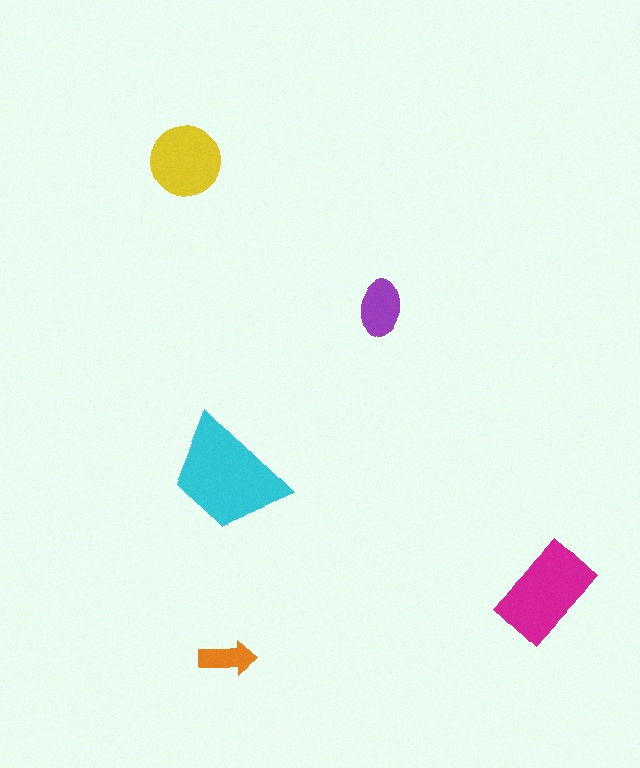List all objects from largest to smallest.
The cyan trapezoid, the magenta rectangle, the yellow circle, the purple ellipse, the orange arrow.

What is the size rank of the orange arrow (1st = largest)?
5th.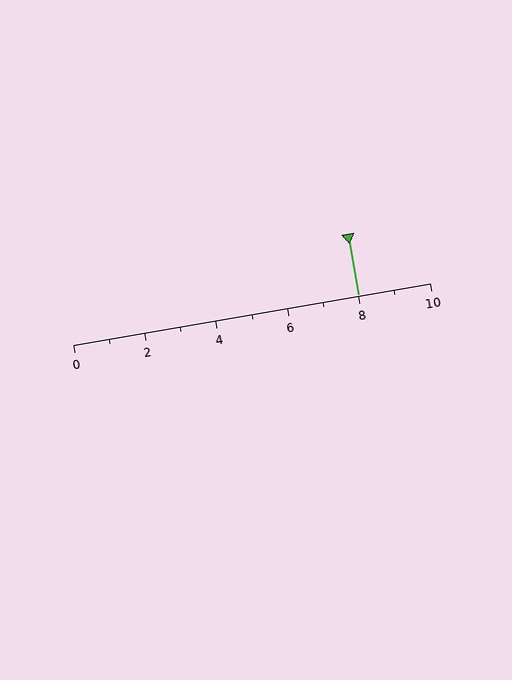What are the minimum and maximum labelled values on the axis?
The axis runs from 0 to 10.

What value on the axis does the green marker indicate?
The marker indicates approximately 8.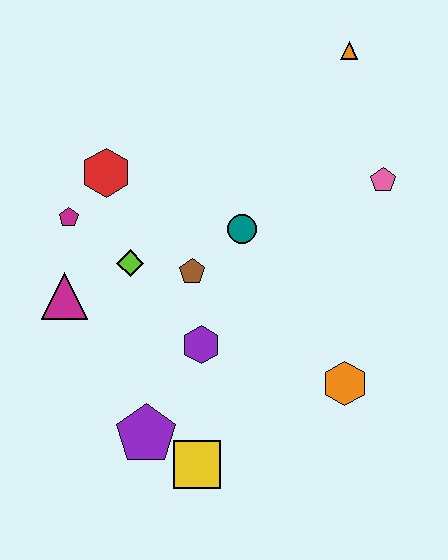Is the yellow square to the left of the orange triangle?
Yes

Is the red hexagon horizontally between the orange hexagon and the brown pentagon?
No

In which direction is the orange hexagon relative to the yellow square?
The orange hexagon is to the right of the yellow square.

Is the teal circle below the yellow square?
No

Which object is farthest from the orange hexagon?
The orange triangle is farthest from the orange hexagon.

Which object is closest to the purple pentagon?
The yellow square is closest to the purple pentagon.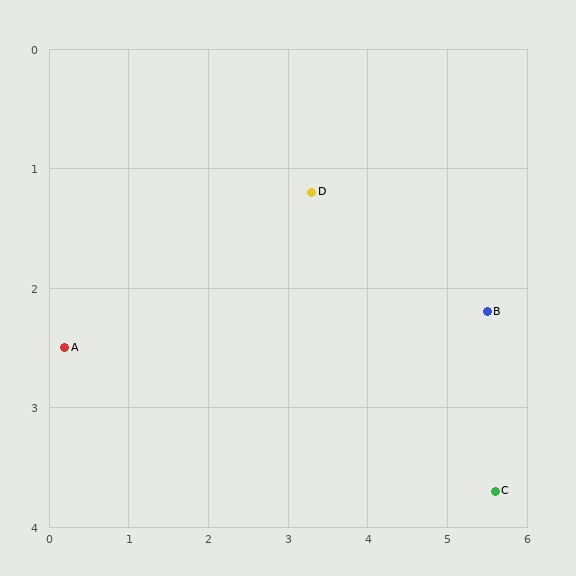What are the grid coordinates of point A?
Point A is at approximately (0.2, 2.5).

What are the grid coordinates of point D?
Point D is at approximately (3.3, 1.2).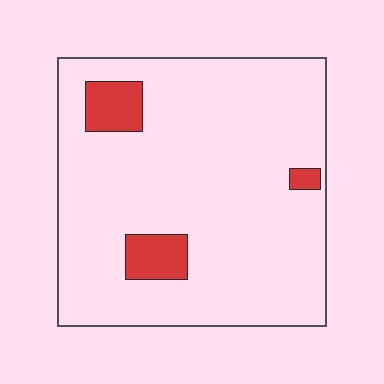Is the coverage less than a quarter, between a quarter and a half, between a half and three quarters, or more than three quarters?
Less than a quarter.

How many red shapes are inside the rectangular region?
3.